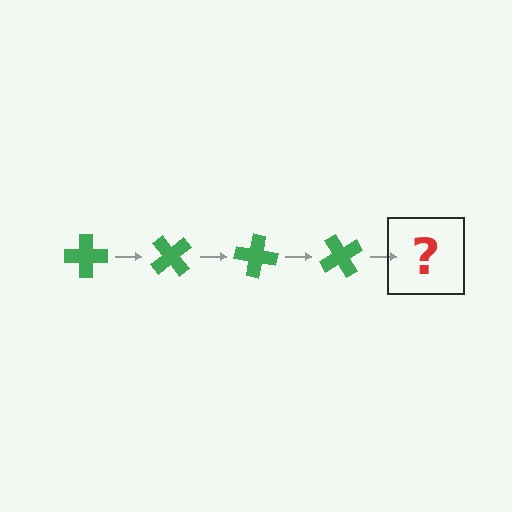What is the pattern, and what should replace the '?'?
The pattern is that the cross rotates 50 degrees each step. The '?' should be a green cross rotated 200 degrees.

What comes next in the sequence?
The next element should be a green cross rotated 200 degrees.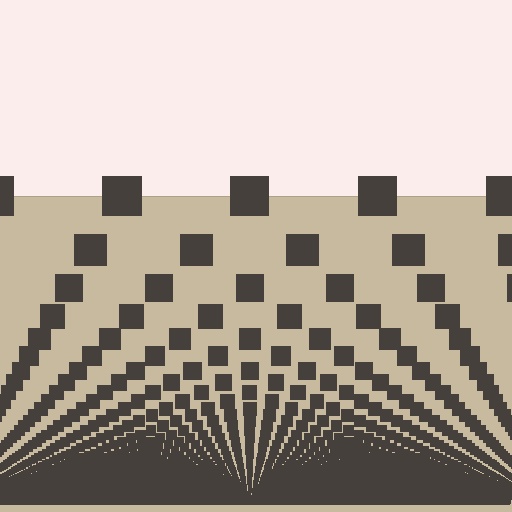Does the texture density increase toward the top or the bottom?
Density increases toward the bottom.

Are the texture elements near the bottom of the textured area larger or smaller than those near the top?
Smaller. The gradient is inverted — elements near the bottom are smaller and denser.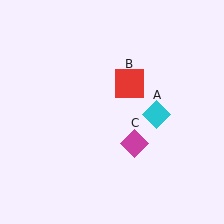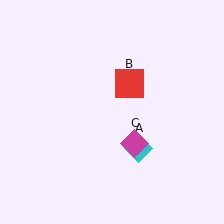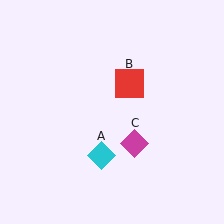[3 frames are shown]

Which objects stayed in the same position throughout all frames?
Red square (object B) and magenta diamond (object C) remained stationary.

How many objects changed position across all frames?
1 object changed position: cyan diamond (object A).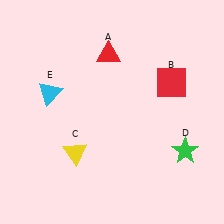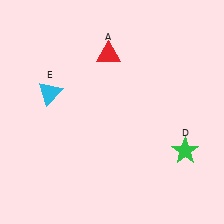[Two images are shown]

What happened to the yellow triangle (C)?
The yellow triangle (C) was removed in Image 2. It was in the bottom-left area of Image 1.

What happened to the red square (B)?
The red square (B) was removed in Image 2. It was in the top-right area of Image 1.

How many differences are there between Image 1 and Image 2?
There are 2 differences between the two images.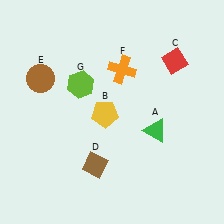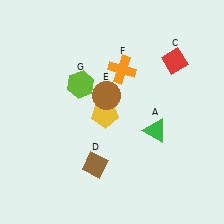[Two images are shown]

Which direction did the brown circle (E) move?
The brown circle (E) moved right.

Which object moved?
The brown circle (E) moved right.